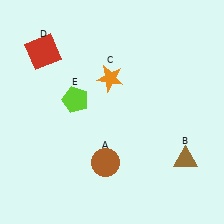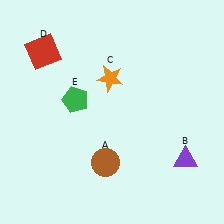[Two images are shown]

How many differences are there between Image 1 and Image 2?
There are 2 differences between the two images.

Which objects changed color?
B changed from brown to purple. E changed from lime to green.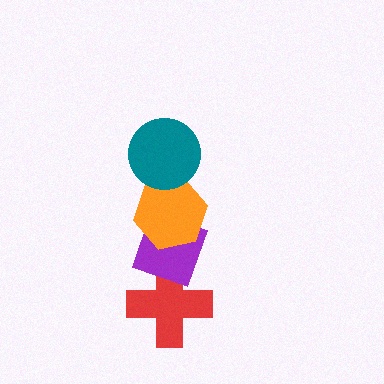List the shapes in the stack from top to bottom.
From top to bottom: the teal circle, the orange hexagon, the purple diamond, the red cross.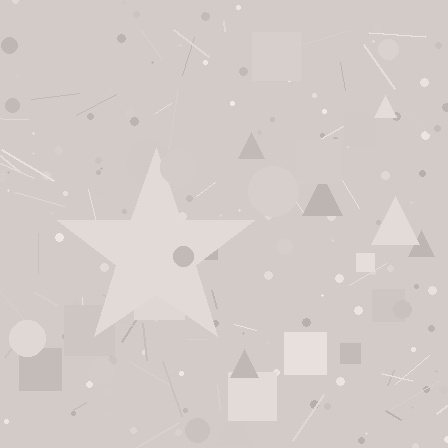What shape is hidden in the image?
A star is hidden in the image.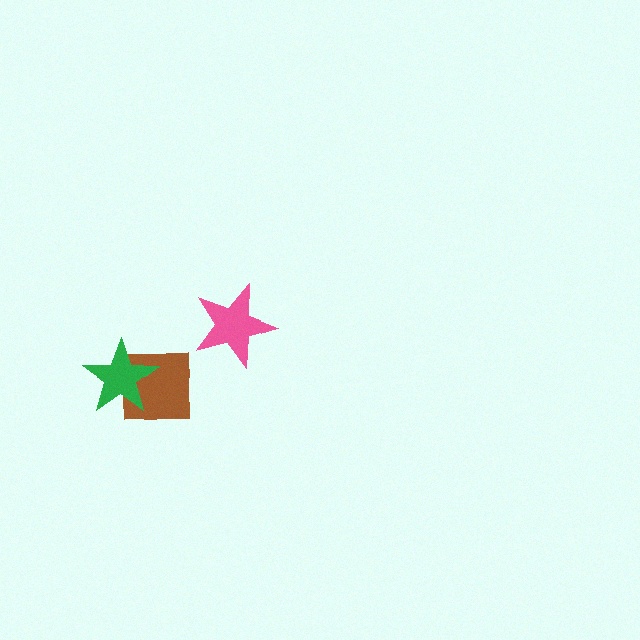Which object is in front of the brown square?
The green star is in front of the brown square.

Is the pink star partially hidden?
No, no other shape covers it.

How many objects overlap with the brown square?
1 object overlaps with the brown square.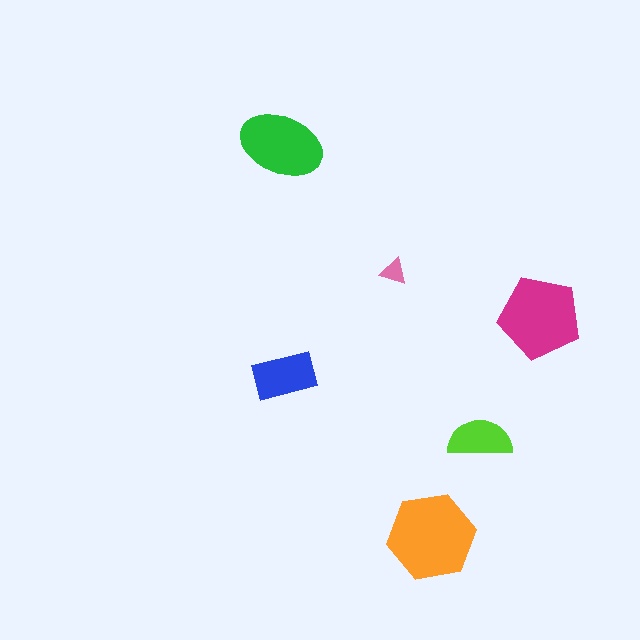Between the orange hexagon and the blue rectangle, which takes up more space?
The orange hexagon.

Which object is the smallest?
The pink triangle.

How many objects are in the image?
There are 6 objects in the image.